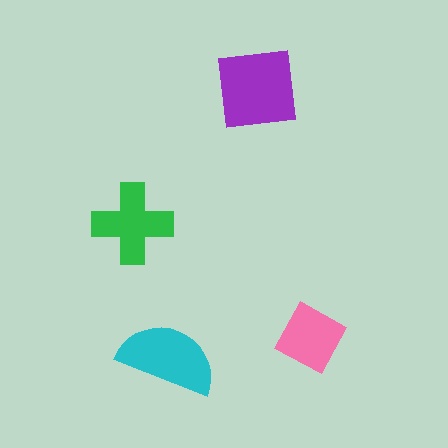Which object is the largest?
The purple square.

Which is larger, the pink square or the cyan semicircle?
The cyan semicircle.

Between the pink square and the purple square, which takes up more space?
The purple square.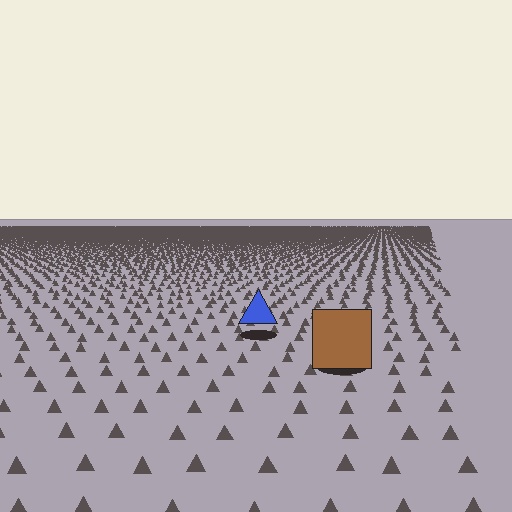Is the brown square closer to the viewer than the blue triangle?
Yes. The brown square is closer — you can tell from the texture gradient: the ground texture is coarser near it.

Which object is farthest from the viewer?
The blue triangle is farthest from the viewer. It appears smaller and the ground texture around it is denser.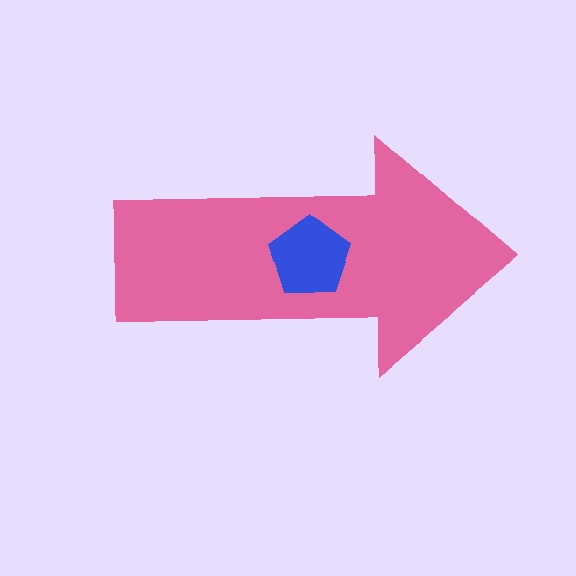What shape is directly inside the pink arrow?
The blue pentagon.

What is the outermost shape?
The pink arrow.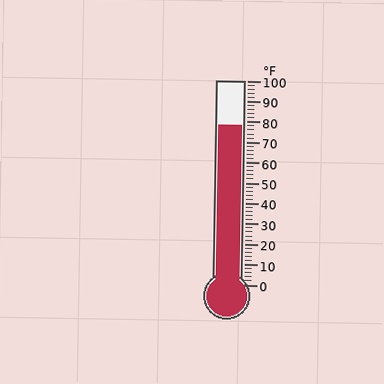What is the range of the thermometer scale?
The thermometer scale ranges from 0°F to 100°F.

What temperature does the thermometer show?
The thermometer shows approximately 78°F.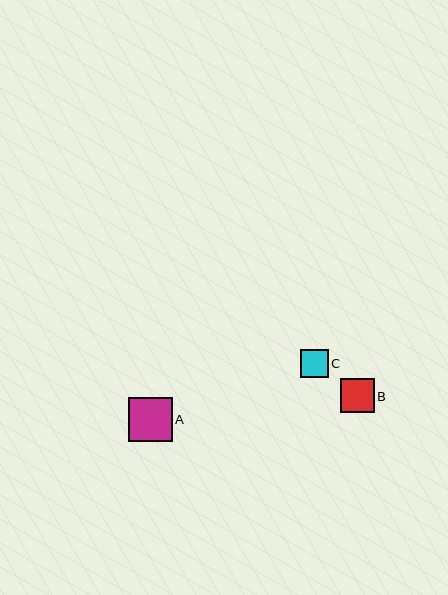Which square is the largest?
Square A is the largest with a size of approximately 44 pixels.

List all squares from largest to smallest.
From largest to smallest: A, B, C.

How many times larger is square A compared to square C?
Square A is approximately 1.6 times the size of square C.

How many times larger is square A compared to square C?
Square A is approximately 1.6 times the size of square C.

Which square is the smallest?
Square C is the smallest with a size of approximately 28 pixels.